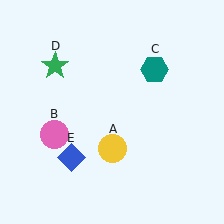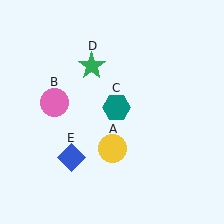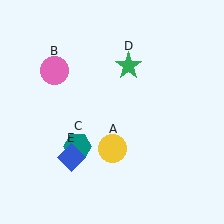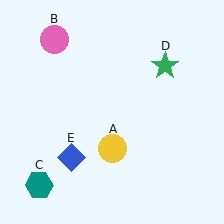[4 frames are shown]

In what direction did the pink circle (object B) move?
The pink circle (object B) moved up.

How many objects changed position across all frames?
3 objects changed position: pink circle (object B), teal hexagon (object C), green star (object D).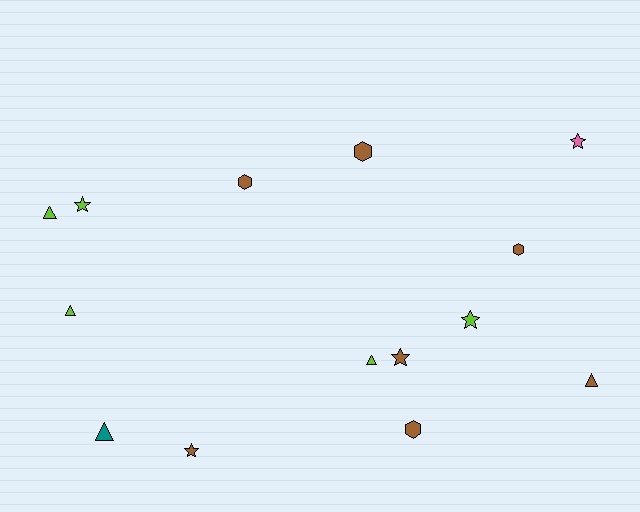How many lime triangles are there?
There are 3 lime triangles.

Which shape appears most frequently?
Triangle, with 5 objects.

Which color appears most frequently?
Brown, with 7 objects.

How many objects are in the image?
There are 14 objects.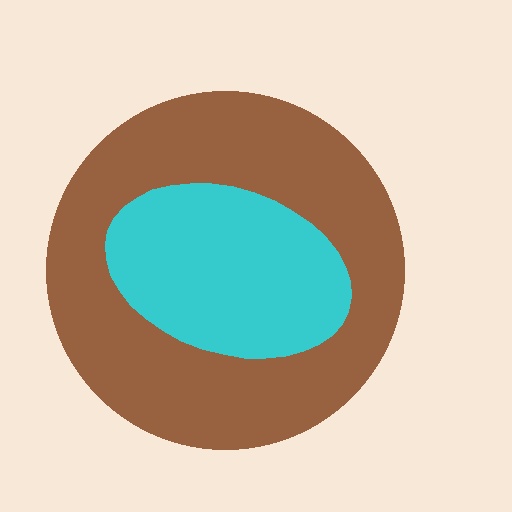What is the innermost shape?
The cyan ellipse.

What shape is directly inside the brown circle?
The cyan ellipse.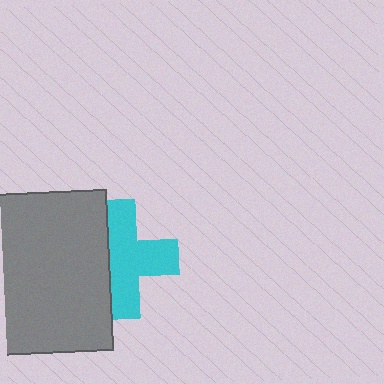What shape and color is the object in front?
The object in front is a gray rectangle.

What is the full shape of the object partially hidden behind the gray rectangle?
The partially hidden object is a cyan cross.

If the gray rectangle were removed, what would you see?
You would see the complete cyan cross.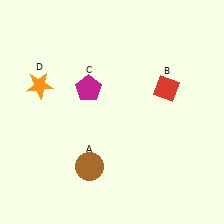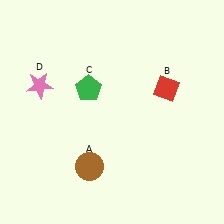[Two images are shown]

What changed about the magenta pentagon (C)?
In Image 1, C is magenta. In Image 2, it changed to green.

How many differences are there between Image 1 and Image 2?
There are 2 differences between the two images.